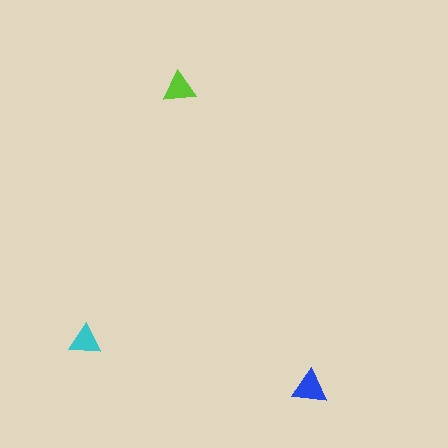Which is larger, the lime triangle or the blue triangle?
The blue one.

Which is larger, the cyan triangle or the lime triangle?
The lime one.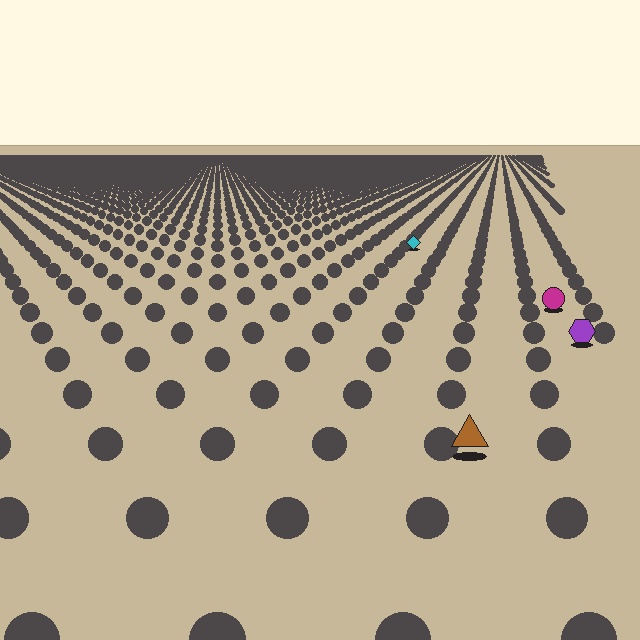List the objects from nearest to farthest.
From nearest to farthest: the brown triangle, the purple hexagon, the magenta circle, the cyan diamond.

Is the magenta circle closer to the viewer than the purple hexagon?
No. The purple hexagon is closer — you can tell from the texture gradient: the ground texture is coarser near it.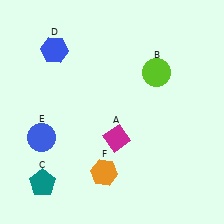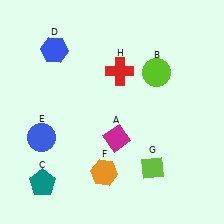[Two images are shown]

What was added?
A lime diamond (G), a red cross (H) were added in Image 2.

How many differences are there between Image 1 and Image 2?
There are 2 differences between the two images.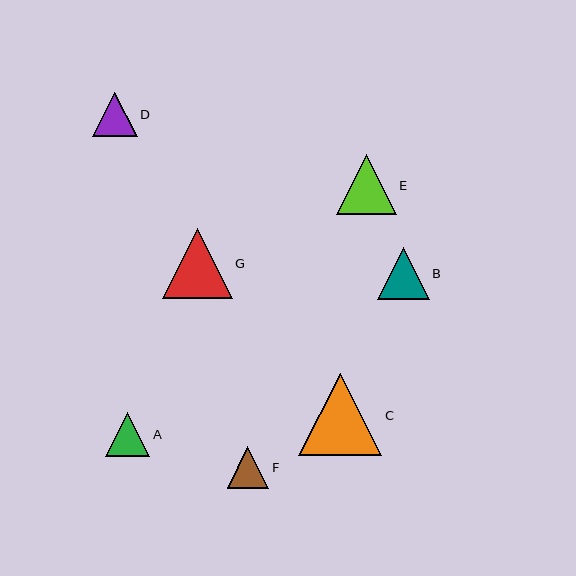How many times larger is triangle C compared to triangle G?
Triangle C is approximately 1.2 times the size of triangle G.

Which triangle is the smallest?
Triangle F is the smallest with a size of approximately 42 pixels.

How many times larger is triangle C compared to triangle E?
Triangle C is approximately 1.4 times the size of triangle E.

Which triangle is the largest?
Triangle C is the largest with a size of approximately 83 pixels.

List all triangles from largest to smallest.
From largest to smallest: C, G, E, B, D, A, F.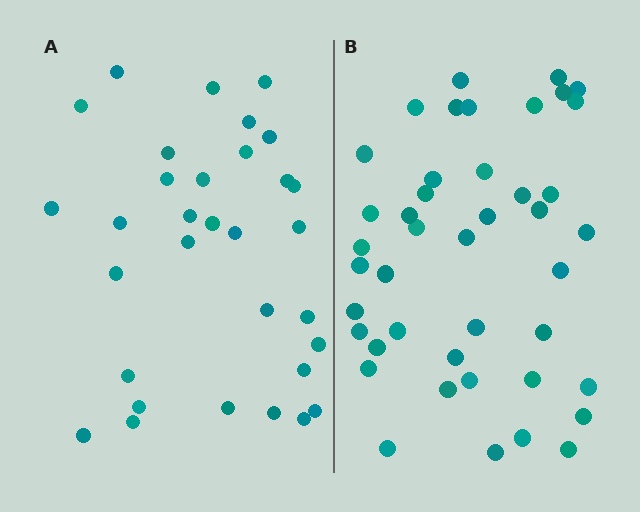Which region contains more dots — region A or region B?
Region B (the right region) has more dots.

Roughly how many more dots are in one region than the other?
Region B has roughly 12 or so more dots than region A.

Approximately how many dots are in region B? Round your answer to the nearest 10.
About 40 dots. (The exact count is 43, which rounds to 40.)